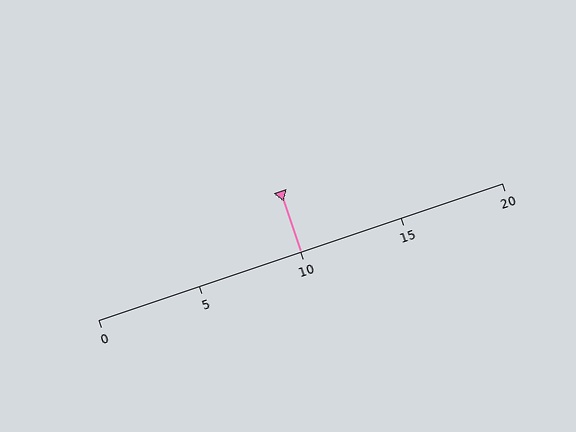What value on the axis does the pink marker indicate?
The marker indicates approximately 10.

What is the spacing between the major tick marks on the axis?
The major ticks are spaced 5 apart.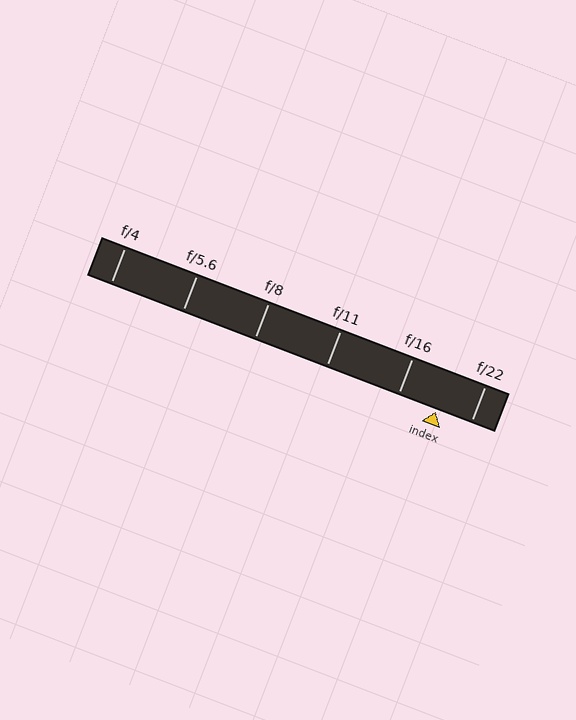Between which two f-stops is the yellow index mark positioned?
The index mark is between f/16 and f/22.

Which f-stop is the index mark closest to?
The index mark is closest to f/22.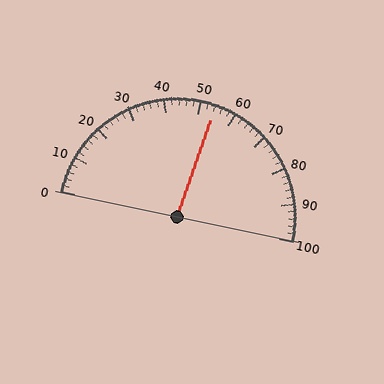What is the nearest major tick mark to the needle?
The nearest major tick mark is 50.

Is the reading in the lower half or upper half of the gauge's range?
The reading is in the upper half of the range (0 to 100).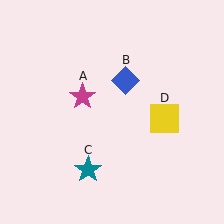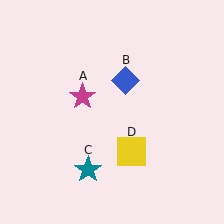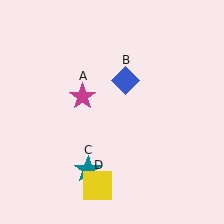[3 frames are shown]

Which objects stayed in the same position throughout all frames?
Magenta star (object A) and blue diamond (object B) and teal star (object C) remained stationary.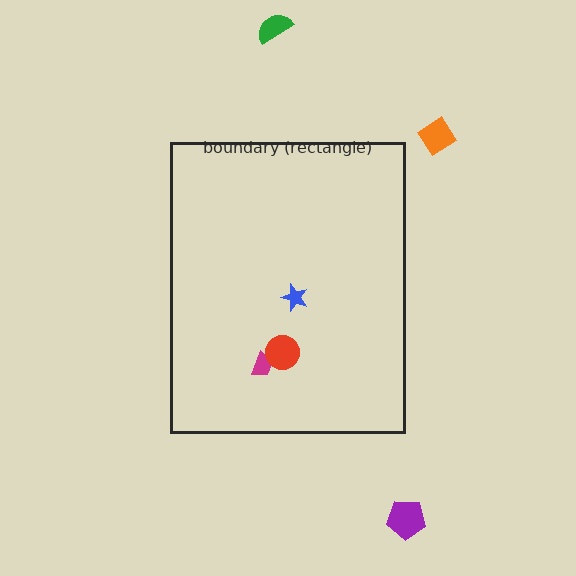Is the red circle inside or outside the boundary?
Inside.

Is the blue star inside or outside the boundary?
Inside.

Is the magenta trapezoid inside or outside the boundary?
Inside.